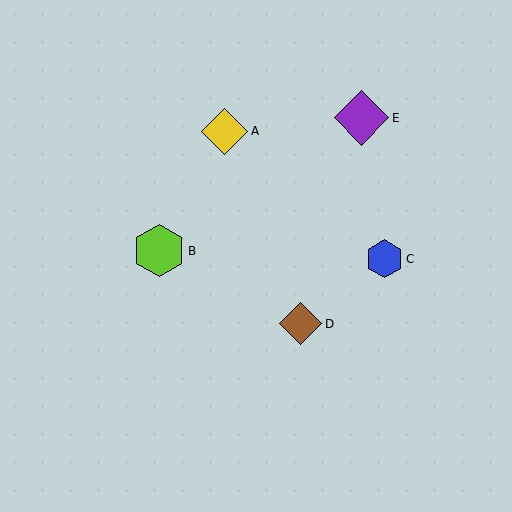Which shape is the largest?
The purple diamond (labeled E) is the largest.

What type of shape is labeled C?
Shape C is a blue hexagon.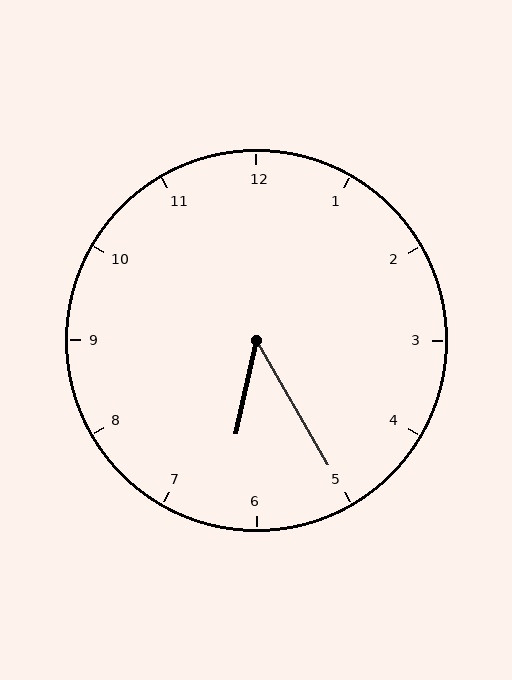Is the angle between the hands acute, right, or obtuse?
It is acute.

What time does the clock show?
6:25.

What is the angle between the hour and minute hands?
Approximately 42 degrees.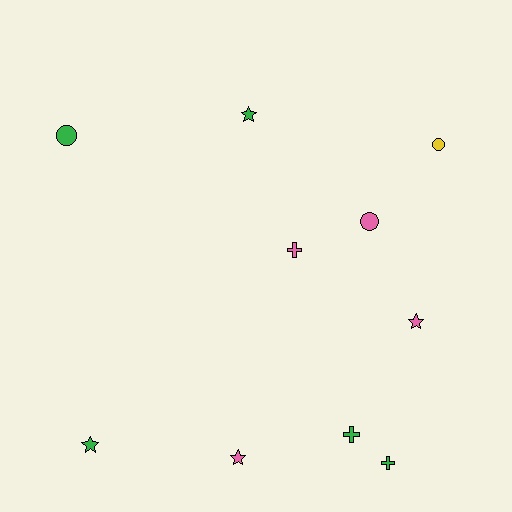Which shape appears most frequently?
Star, with 4 objects.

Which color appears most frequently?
Green, with 5 objects.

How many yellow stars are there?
There are no yellow stars.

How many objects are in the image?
There are 10 objects.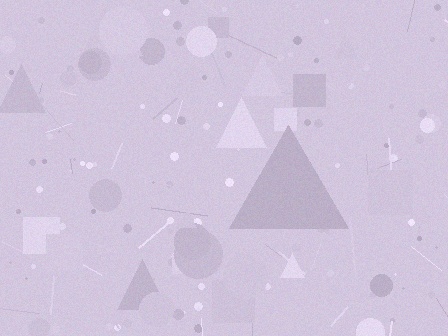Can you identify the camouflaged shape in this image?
The camouflaged shape is a triangle.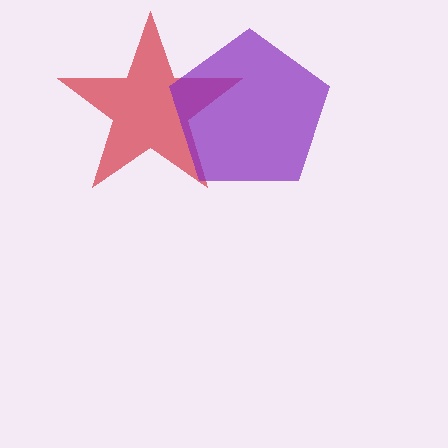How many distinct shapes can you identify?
There are 2 distinct shapes: a red star, a purple pentagon.